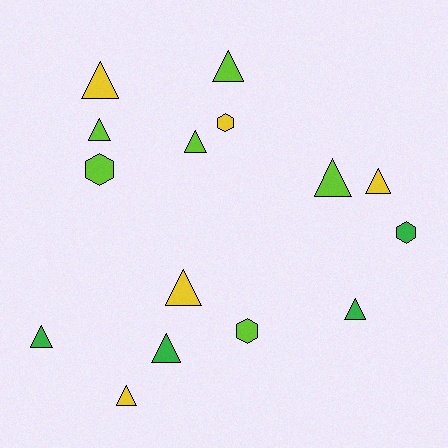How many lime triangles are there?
There are 4 lime triangles.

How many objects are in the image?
There are 15 objects.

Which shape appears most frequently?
Triangle, with 11 objects.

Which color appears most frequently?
Lime, with 6 objects.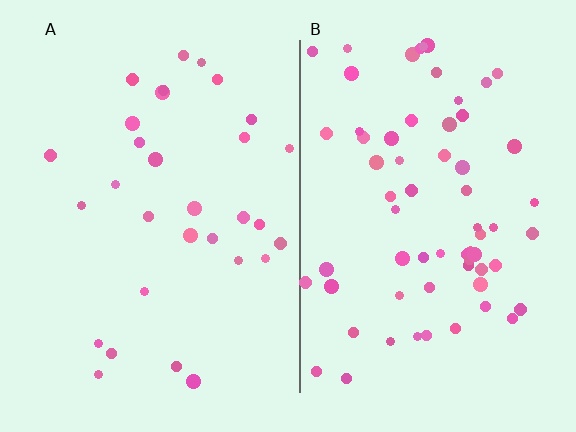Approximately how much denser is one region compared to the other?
Approximately 2.1× — region B over region A.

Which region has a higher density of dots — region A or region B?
B (the right).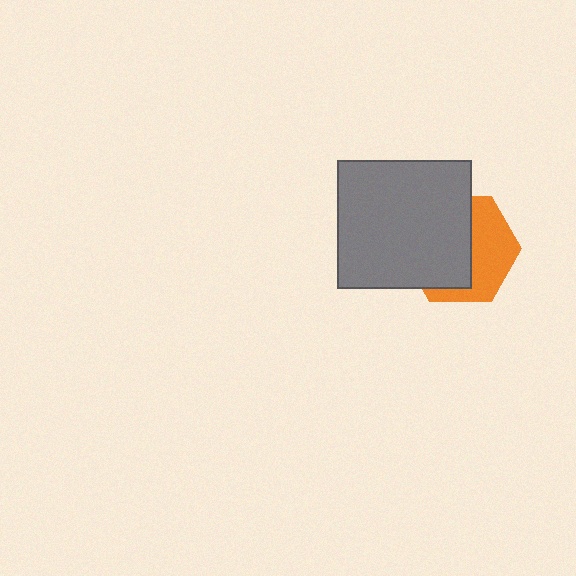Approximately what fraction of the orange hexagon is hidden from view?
Roughly 56% of the orange hexagon is hidden behind the gray rectangle.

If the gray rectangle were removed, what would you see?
You would see the complete orange hexagon.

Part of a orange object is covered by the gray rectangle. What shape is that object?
It is a hexagon.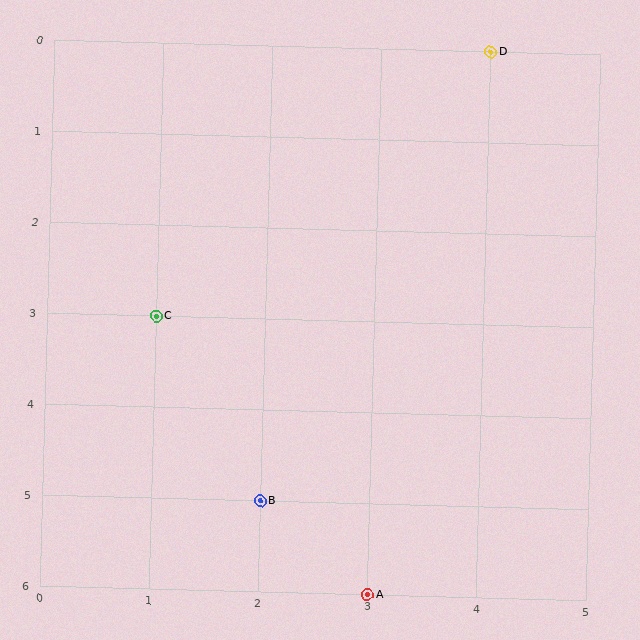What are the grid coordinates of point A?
Point A is at grid coordinates (3, 6).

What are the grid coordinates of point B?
Point B is at grid coordinates (2, 5).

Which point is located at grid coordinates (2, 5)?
Point B is at (2, 5).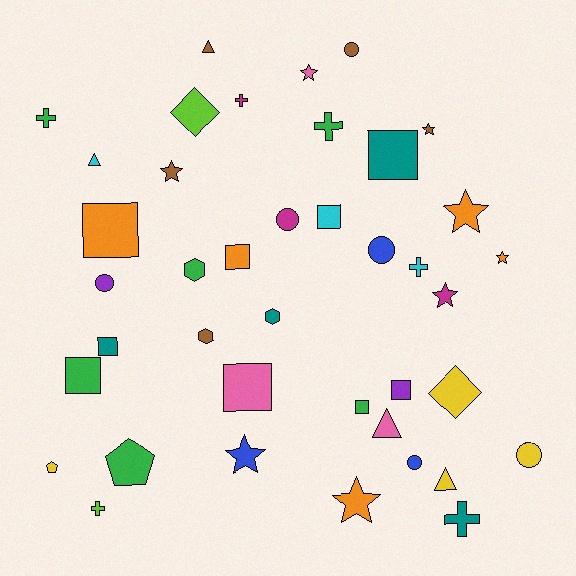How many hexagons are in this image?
There are 3 hexagons.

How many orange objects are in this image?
There are 5 orange objects.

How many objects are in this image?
There are 40 objects.